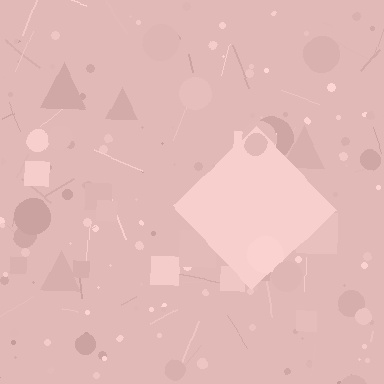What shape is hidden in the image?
A diamond is hidden in the image.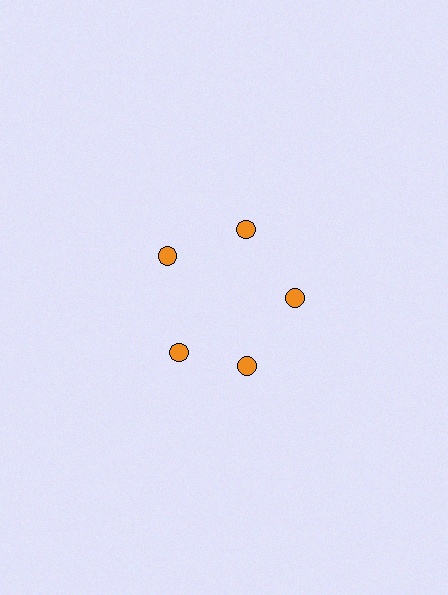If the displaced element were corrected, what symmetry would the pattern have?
It would have 5-fold rotational symmetry — the pattern would map onto itself every 72 degrees.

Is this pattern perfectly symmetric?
No. The 5 orange circles are arranged in a ring, but one element near the 8 o'clock position is rotated out of alignment along the ring, breaking the 5-fold rotational symmetry.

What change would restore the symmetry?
The symmetry would be restored by rotating it back into even spacing with its neighbors so that all 5 circles sit at equal angles and equal distance from the center.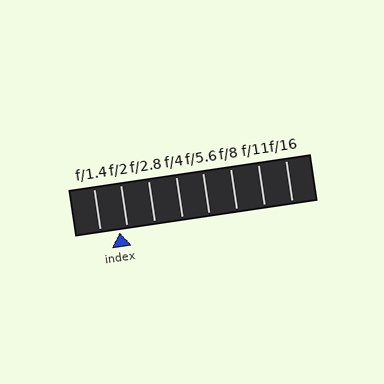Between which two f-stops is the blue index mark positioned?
The index mark is between f/1.4 and f/2.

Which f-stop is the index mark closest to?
The index mark is closest to f/2.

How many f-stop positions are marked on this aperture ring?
There are 8 f-stop positions marked.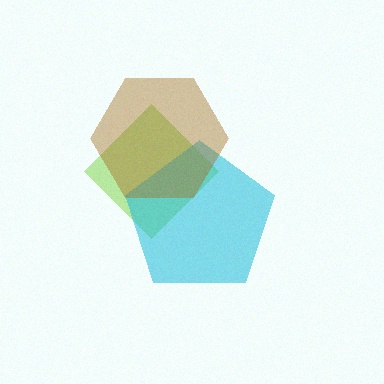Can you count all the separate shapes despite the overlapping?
Yes, there are 3 separate shapes.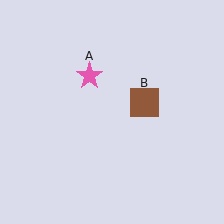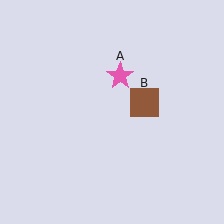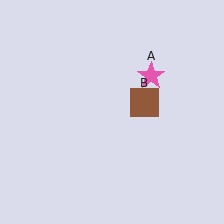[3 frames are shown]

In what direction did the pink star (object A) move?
The pink star (object A) moved right.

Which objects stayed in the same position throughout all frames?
Brown square (object B) remained stationary.